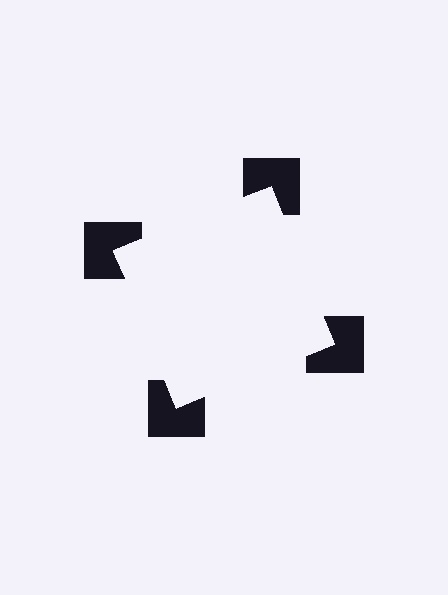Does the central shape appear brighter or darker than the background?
It typically appears slightly brighter than the background, even though no actual brightness change is drawn.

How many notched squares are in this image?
There are 4 — one at each vertex of the illusory square.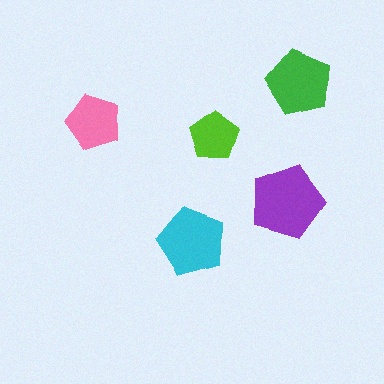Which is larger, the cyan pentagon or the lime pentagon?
The cyan one.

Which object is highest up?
The green pentagon is topmost.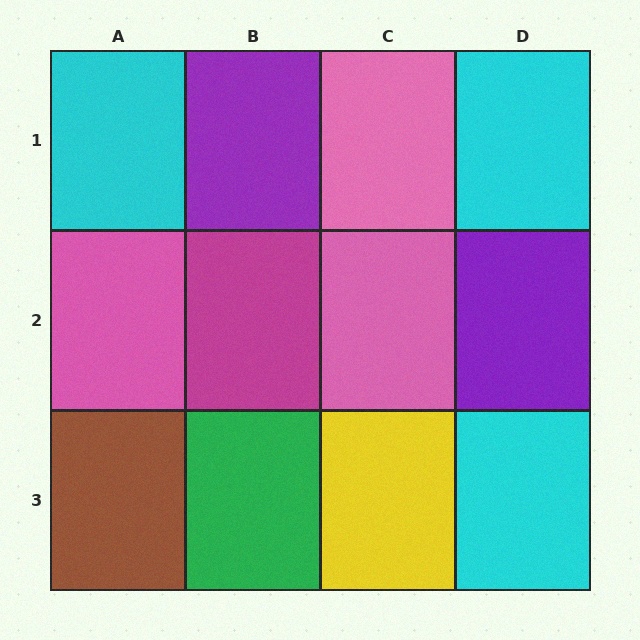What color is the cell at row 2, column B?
Magenta.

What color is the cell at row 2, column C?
Pink.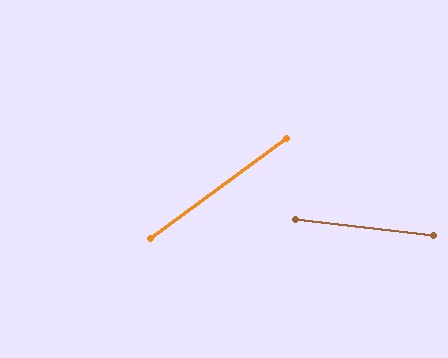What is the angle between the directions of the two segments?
Approximately 43 degrees.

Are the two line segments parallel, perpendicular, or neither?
Neither parallel nor perpendicular — they differ by about 43°.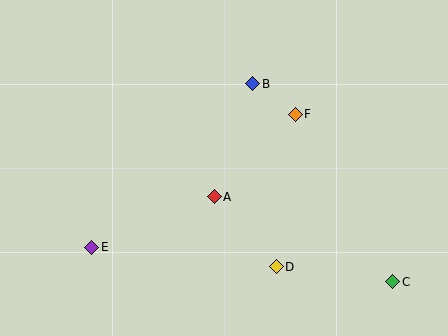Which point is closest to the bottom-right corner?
Point C is closest to the bottom-right corner.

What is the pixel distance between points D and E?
The distance between D and E is 185 pixels.